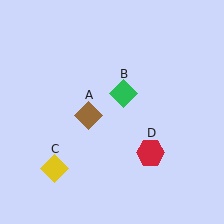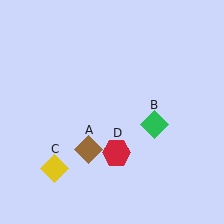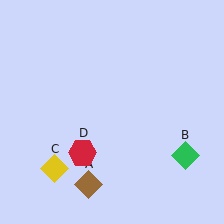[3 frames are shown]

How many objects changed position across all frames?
3 objects changed position: brown diamond (object A), green diamond (object B), red hexagon (object D).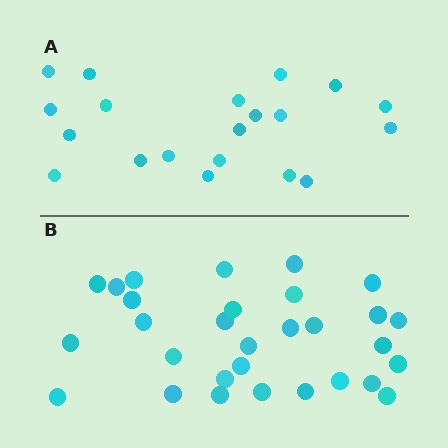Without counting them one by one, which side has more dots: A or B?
Region B (the bottom region) has more dots.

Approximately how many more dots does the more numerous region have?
Region B has roughly 10 or so more dots than region A.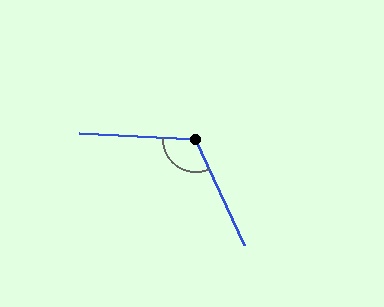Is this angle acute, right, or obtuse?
It is obtuse.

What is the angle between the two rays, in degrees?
Approximately 117 degrees.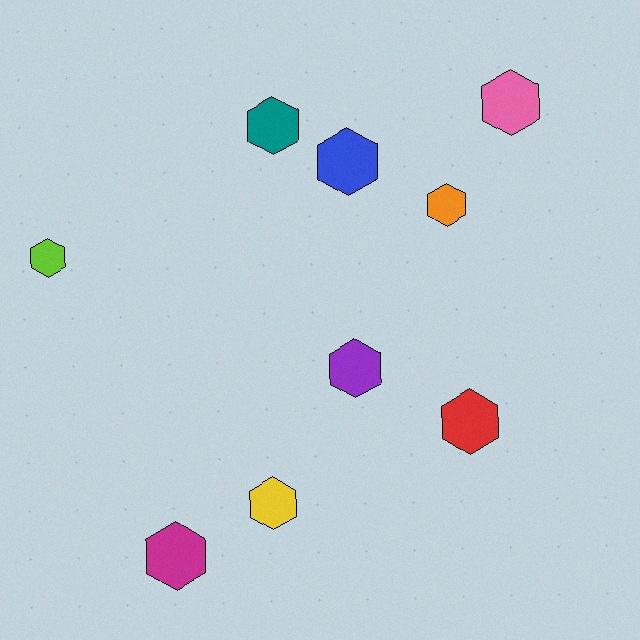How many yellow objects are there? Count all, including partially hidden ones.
There is 1 yellow object.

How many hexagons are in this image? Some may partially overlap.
There are 9 hexagons.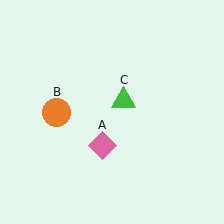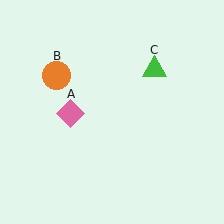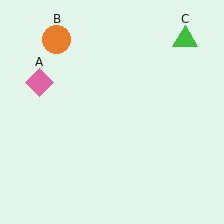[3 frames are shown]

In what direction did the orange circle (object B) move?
The orange circle (object B) moved up.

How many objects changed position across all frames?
3 objects changed position: pink diamond (object A), orange circle (object B), green triangle (object C).